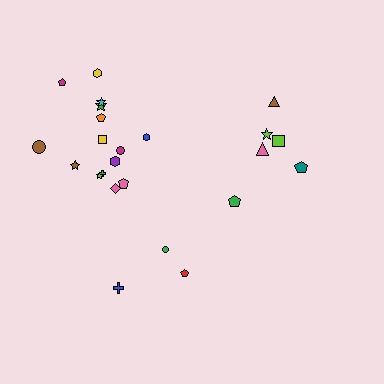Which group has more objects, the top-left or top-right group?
The top-left group.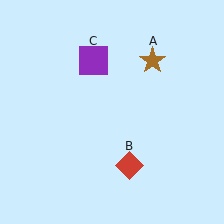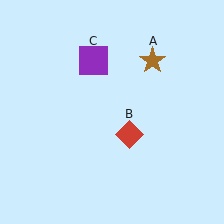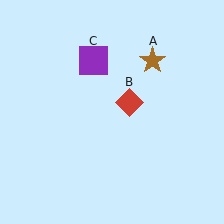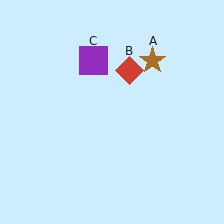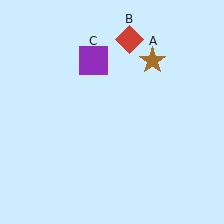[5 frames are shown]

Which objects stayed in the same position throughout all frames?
Brown star (object A) and purple square (object C) remained stationary.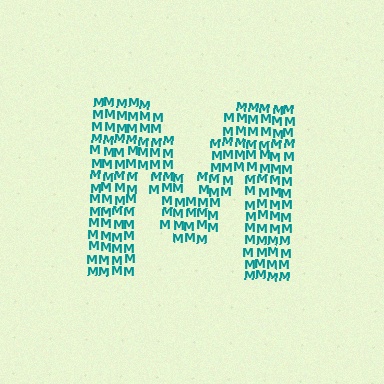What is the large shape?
The large shape is the letter M.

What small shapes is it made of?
It is made of small letter M's.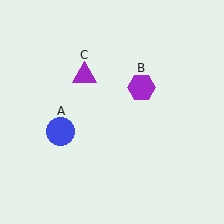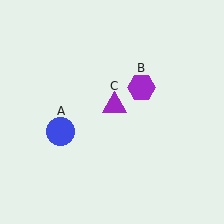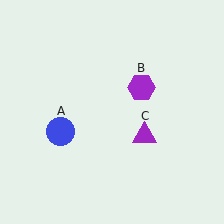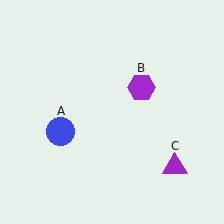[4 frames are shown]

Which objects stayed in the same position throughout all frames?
Blue circle (object A) and purple hexagon (object B) remained stationary.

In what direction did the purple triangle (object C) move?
The purple triangle (object C) moved down and to the right.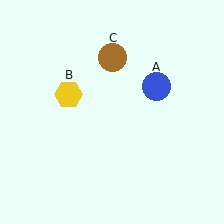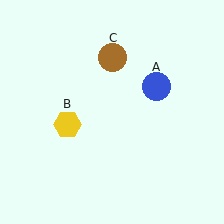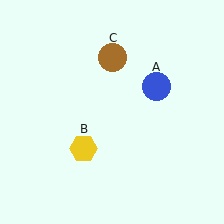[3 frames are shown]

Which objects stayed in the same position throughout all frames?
Blue circle (object A) and brown circle (object C) remained stationary.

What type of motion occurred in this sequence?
The yellow hexagon (object B) rotated counterclockwise around the center of the scene.